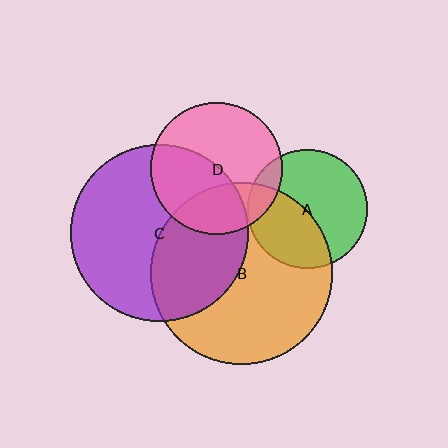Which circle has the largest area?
Circle B (orange).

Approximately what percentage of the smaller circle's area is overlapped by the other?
Approximately 40%.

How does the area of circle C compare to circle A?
Approximately 2.2 times.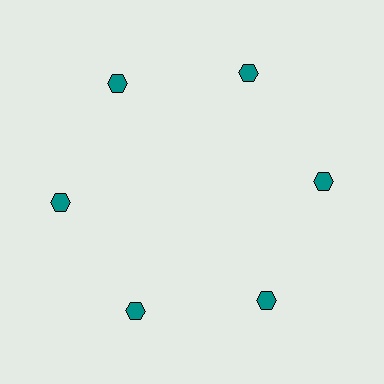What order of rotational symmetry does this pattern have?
This pattern has 6-fold rotational symmetry.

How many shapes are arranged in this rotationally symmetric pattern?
There are 6 shapes, arranged in 6 groups of 1.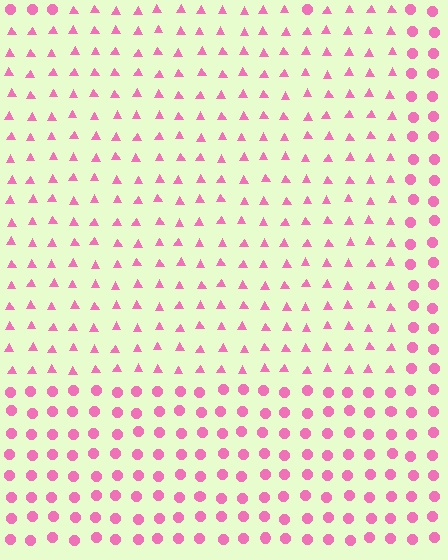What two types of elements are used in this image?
The image uses triangles inside the rectangle region and circles outside it.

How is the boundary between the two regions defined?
The boundary is defined by a change in element shape: triangles inside vs. circles outside. All elements share the same color and spacing.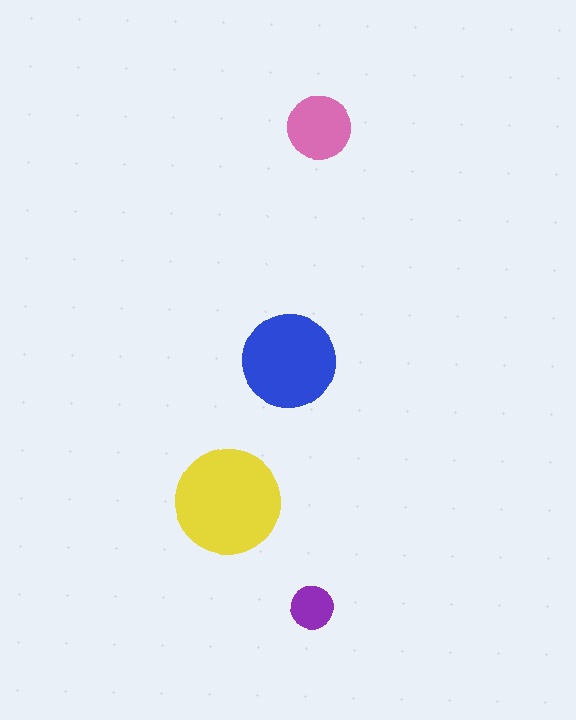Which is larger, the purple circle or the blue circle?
The blue one.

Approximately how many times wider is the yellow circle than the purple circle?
About 2.5 times wider.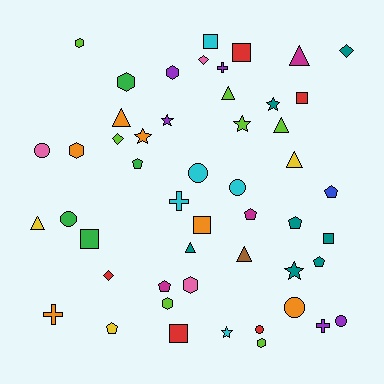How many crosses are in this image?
There are 4 crosses.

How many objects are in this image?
There are 50 objects.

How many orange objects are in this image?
There are 6 orange objects.